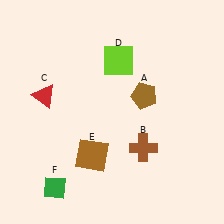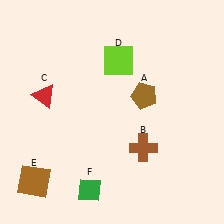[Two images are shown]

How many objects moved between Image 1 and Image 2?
2 objects moved between the two images.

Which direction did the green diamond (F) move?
The green diamond (F) moved right.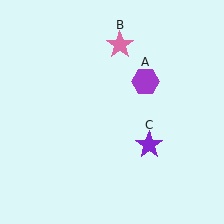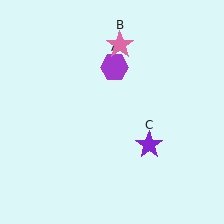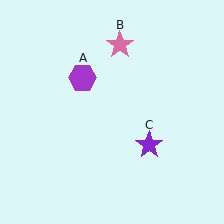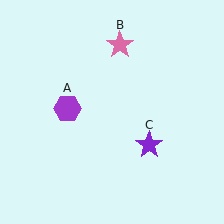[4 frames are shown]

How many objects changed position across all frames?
1 object changed position: purple hexagon (object A).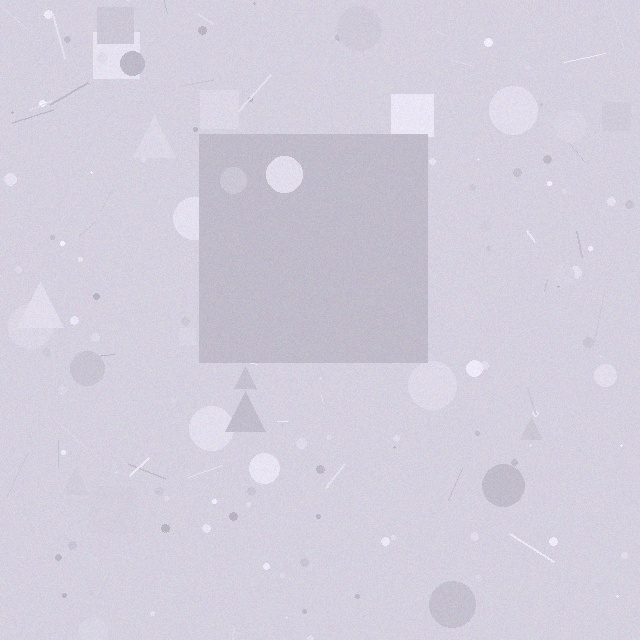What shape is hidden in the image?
A square is hidden in the image.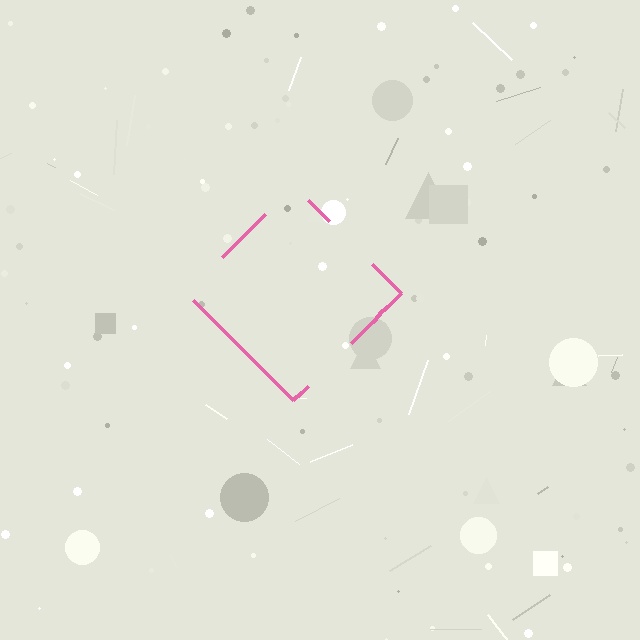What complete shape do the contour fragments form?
The contour fragments form a diamond.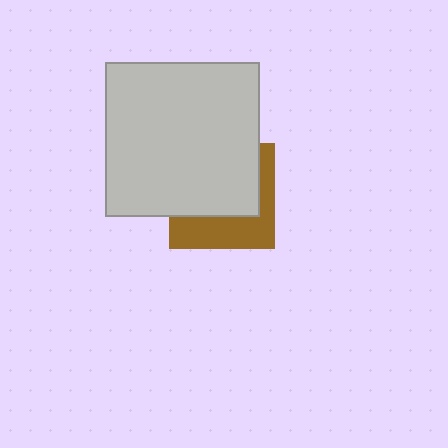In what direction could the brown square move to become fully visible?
The brown square could move down. That would shift it out from behind the light gray square entirely.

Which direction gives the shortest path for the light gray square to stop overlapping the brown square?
Moving up gives the shortest separation.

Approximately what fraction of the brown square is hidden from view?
Roughly 59% of the brown square is hidden behind the light gray square.